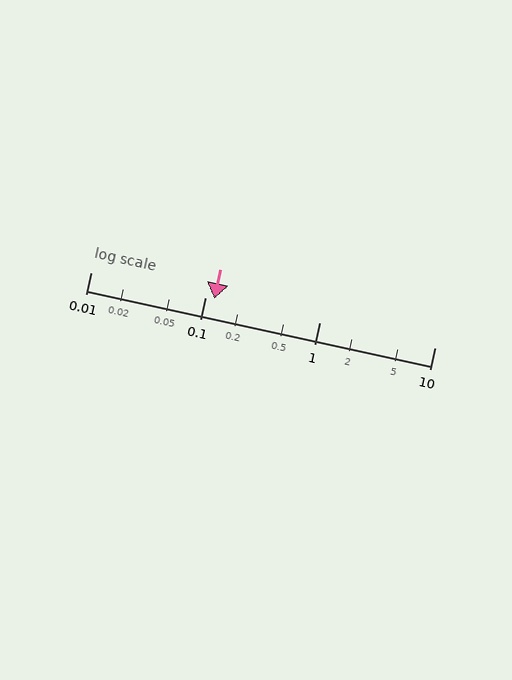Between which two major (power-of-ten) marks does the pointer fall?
The pointer is between 0.1 and 1.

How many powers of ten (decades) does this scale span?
The scale spans 3 decades, from 0.01 to 10.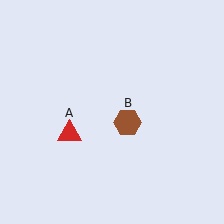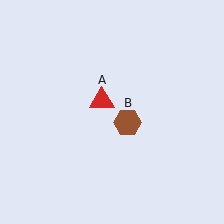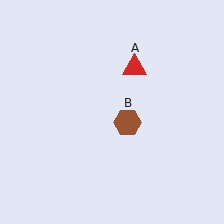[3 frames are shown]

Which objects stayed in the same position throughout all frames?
Brown hexagon (object B) remained stationary.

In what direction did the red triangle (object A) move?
The red triangle (object A) moved up and to the right.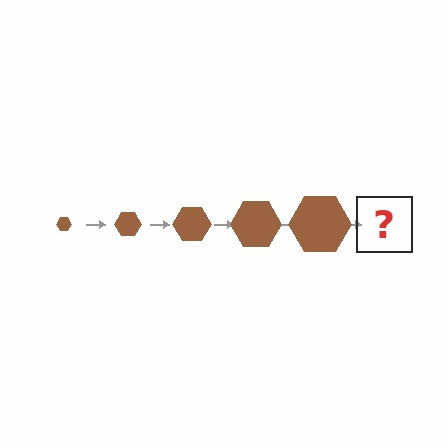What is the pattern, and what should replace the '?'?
The pattern is that the hexagon gets progressively larger each step. The '?' should be a brown hexagon, larger than the previous one.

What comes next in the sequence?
The next element should be a brown hexagon, larger than the previous one.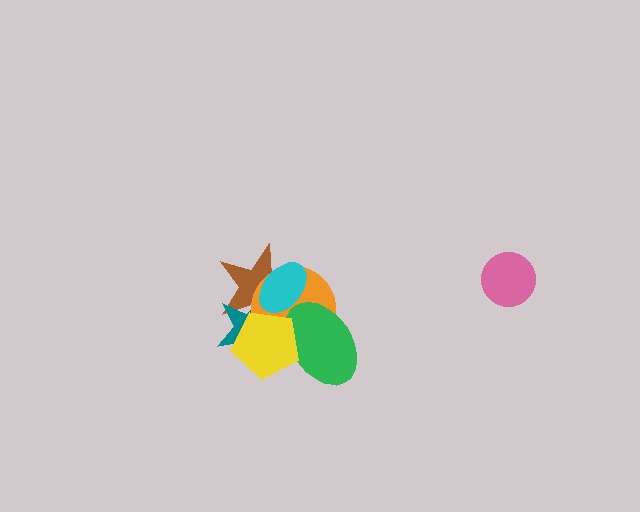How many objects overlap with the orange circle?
5 objects overlap with the orange circle.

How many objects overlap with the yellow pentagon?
4 objects overlap with the yellow pentagon.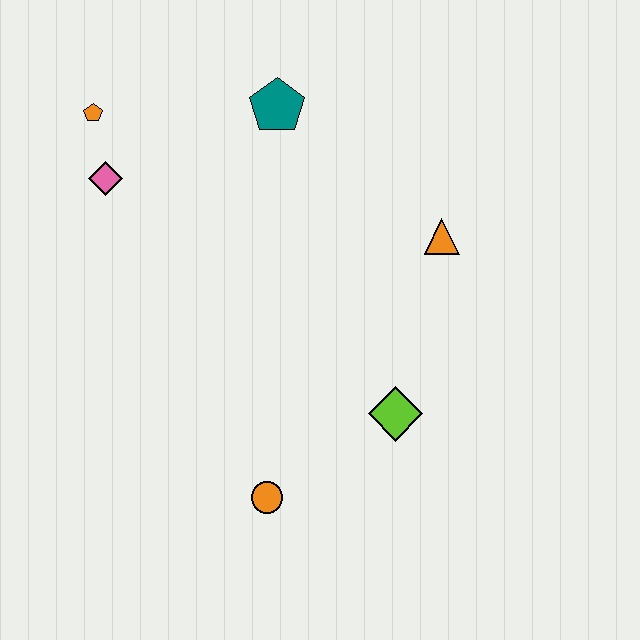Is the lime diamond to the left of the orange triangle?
Yes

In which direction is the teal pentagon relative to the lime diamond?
The teal pentagon is above the lime diamond.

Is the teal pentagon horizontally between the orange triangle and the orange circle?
Yes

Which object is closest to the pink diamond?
The orange pentagon is closest to the pink diamond.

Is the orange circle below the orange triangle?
Yes